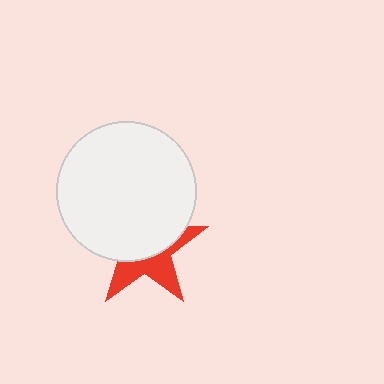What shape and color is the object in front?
The object in front is a white circle.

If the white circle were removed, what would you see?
You would see the complete red star.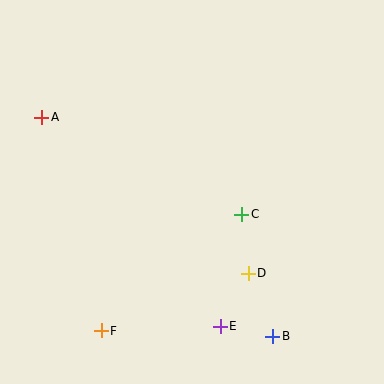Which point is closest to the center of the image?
Point C at (242, 214) is closest to the center.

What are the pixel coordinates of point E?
Point E is at (220, 326).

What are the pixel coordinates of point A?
Point A is at (42, 117).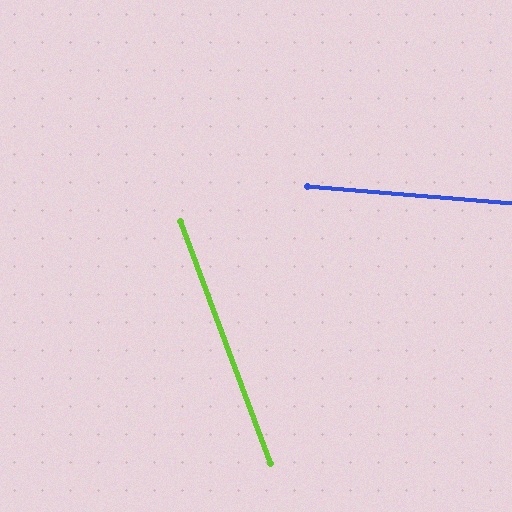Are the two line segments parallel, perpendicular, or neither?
Neither parallel nor perpendicular — they differ by about 65°.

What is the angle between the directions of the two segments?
Approximately 65 degrees.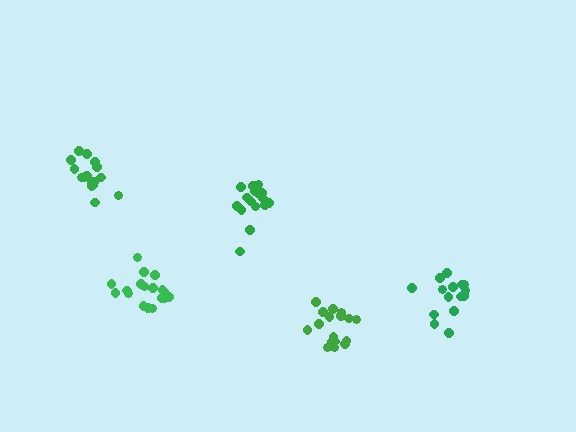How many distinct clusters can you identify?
There are 5 distinct clusters.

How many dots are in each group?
Group 1: 16 dots, Group 2: 17 dots, Group 3: 18 dots, Group 4: 15 dots, Group 5: 17 dots (83 total).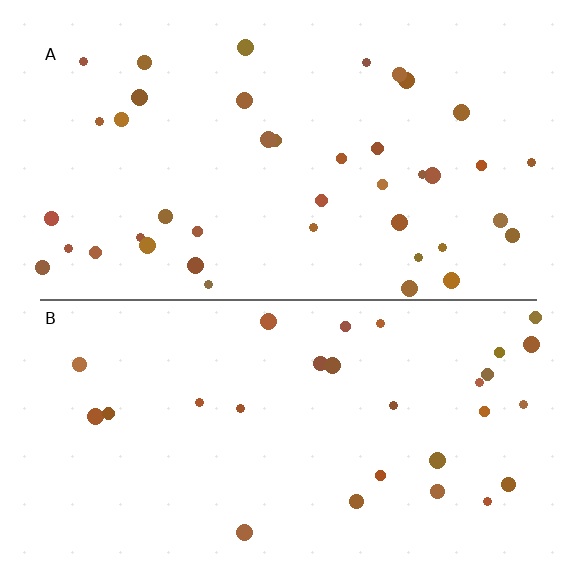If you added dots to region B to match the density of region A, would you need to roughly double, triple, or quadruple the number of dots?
Approximately double.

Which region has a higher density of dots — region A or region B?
A (the top).